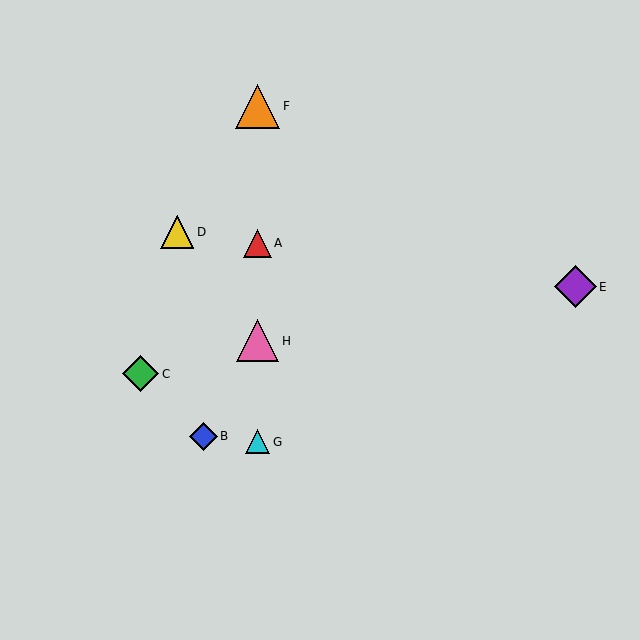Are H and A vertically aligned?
Yes, both are at x≈258.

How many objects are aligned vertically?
4 objects (A, F, G, H) are aligned vertically.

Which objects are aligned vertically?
Objects A, F, G, H are aligned vertically.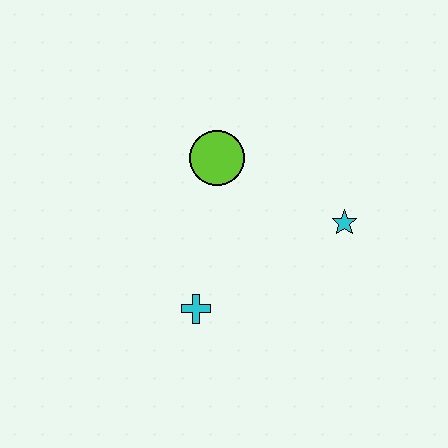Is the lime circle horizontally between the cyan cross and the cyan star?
Yes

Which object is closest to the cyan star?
The lime circle is closest to the cyan star.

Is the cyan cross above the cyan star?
No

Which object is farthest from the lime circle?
The cyan cross is farthest from the lime circle.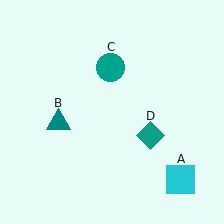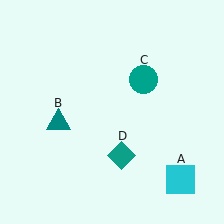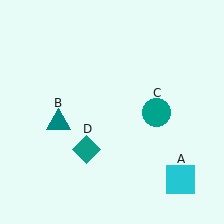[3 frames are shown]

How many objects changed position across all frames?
2 objects changed position: teal circle (object C), teal diamond (object D).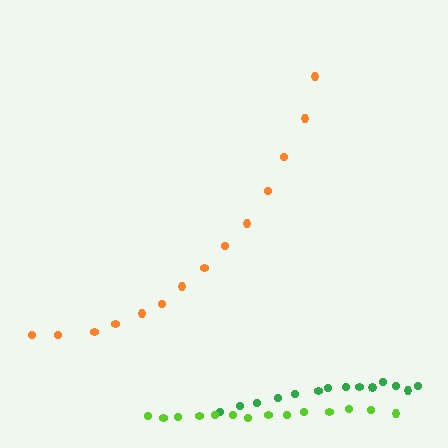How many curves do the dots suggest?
There are 3 distinct paths.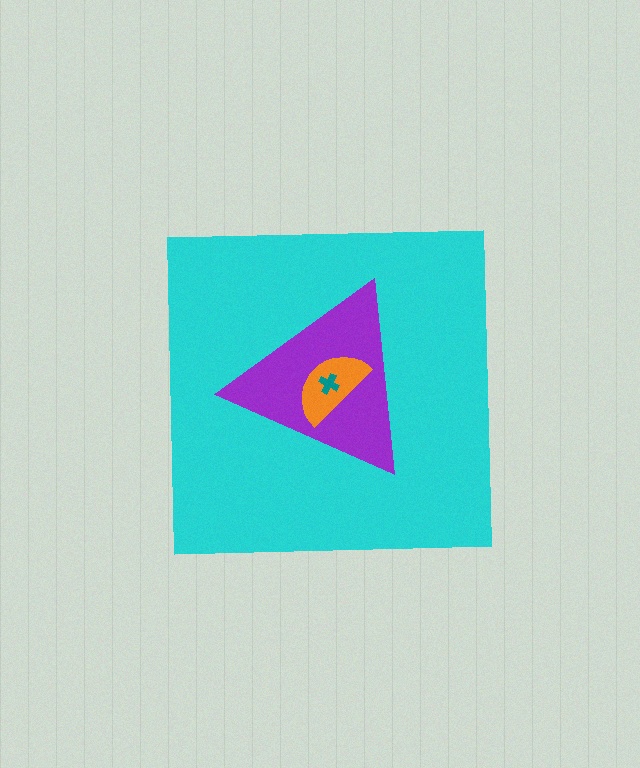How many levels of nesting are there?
4.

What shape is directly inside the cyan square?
The purple triangle.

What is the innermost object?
The teal cross.